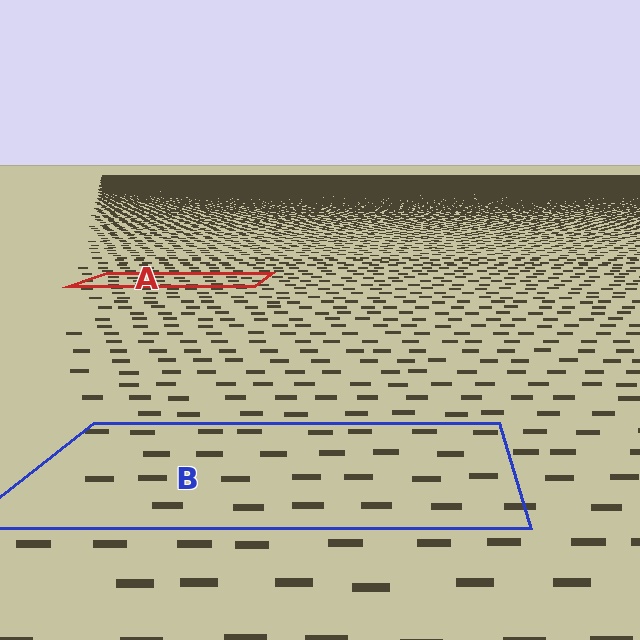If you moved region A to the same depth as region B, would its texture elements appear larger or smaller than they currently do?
They would appear larger. At a closer depth, the same texture elements are projected at a bigger on-screen size.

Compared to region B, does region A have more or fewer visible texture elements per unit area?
Region A has more texture elements per unit area — they are packed more densely because it is farther away.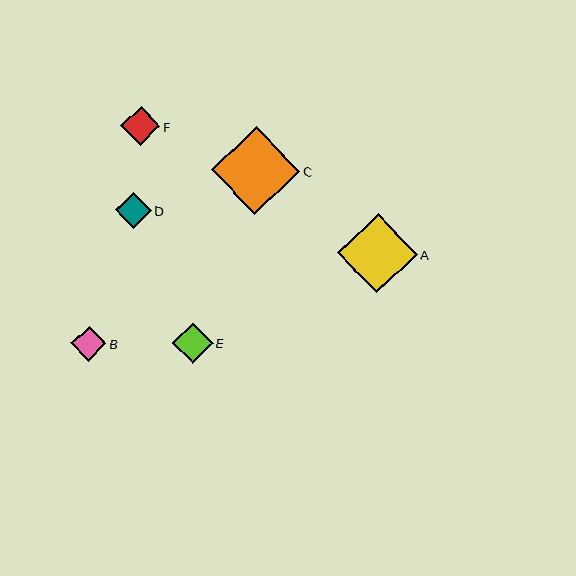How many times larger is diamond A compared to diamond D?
Diamond A is approximately 2.2 times the size of diamond D.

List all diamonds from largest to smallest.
From largest to smallest: C, A, E, F, D, B.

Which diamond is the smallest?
Diamond B is the smallest with a size of approximately 35 pixels.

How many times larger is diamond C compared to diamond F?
Diamond C is approximately 2.2 times the size of diamond F.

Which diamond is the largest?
Diamond C is the largest with a size of approximately 88 pixels.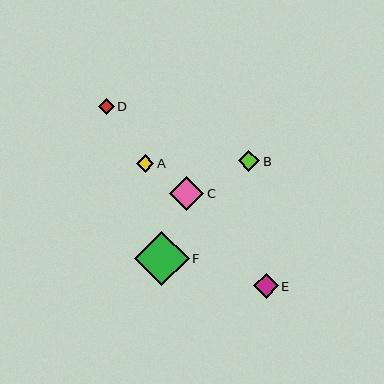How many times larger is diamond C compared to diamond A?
Diamond C is approximately 1.9 times the size of diamond A.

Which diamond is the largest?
Diamond F is the largest with a size of approximately 54 pixels.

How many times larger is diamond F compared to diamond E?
Diamond F is approximately 2.2 times the size of diamond E.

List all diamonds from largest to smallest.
From largest to smallest: F, C, E, B, A, D.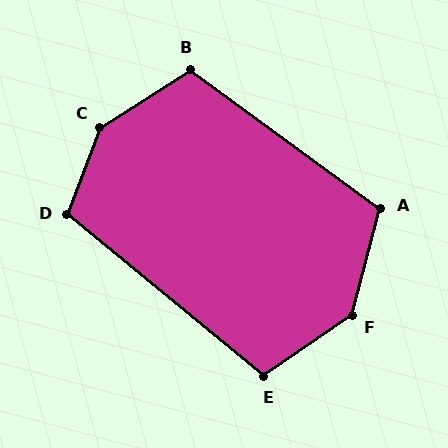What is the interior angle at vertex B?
Approximately 112 degrees (obtuse).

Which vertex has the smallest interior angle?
E, at approximately 106 degrees.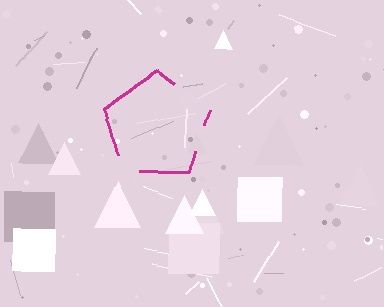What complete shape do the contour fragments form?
The contour fragments form a pentagon.